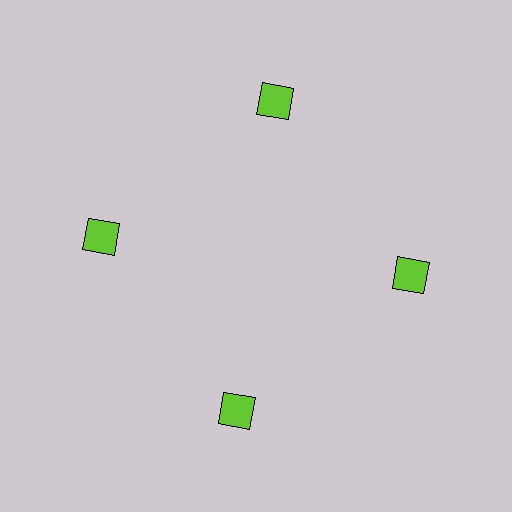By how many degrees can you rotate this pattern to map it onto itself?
The pattern maps onto itself every 90 degrees of rotation.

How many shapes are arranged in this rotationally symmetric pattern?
There are 4 shapes, arranged in 4 groups of 1.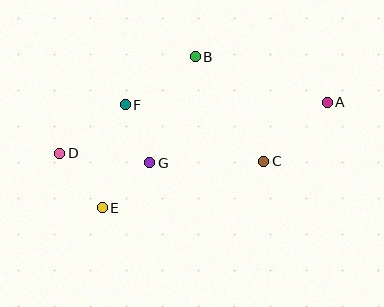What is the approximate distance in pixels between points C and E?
The distance between C and E is approximately 168 pixels.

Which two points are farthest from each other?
Points A and D are farthest from each other.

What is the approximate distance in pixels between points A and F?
The distance between A and F is approximately 202 pixels.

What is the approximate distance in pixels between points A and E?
The distance between A and E is approximately 249 pixels.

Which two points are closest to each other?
Points F and G are closest to each other.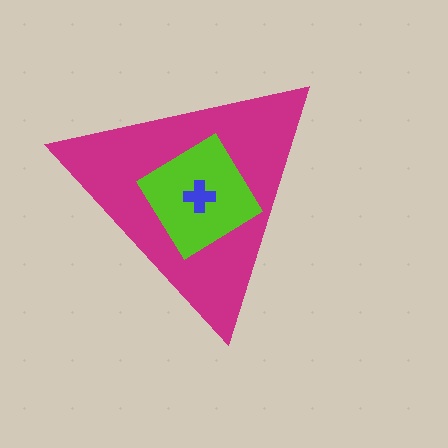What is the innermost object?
The blue cross.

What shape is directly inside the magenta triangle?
The lime diamond.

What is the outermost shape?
The magenta triangle.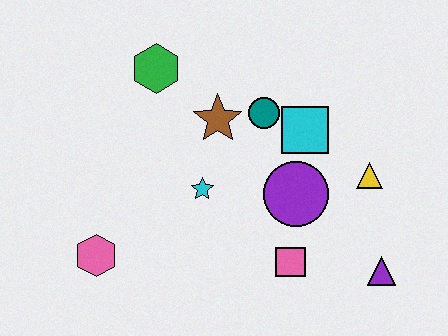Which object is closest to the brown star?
The teal circle is closest to the brown star.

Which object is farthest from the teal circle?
The pink hexagon is farthest from the teal circle.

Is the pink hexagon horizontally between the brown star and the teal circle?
No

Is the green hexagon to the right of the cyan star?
No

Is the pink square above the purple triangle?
Yes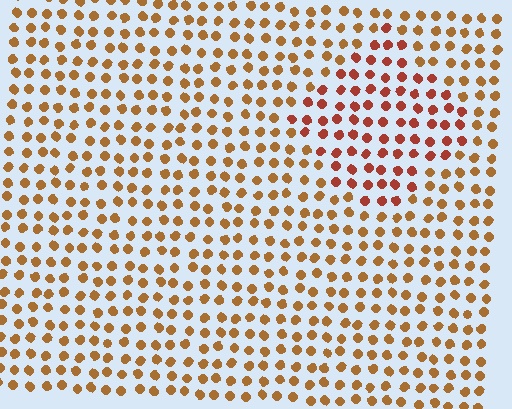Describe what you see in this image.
The image is filled with small brown elements in a uniform arrangement. A diamond-shaped region is visible where the elements are tinted to a slightly different hue, forming a subtle color boundary.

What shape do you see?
I see a diamond.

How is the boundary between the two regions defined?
The boundary is defined purely by a slight shift in hue (about 27 degrees). Spacing, size, and orientation are identical on both sides.